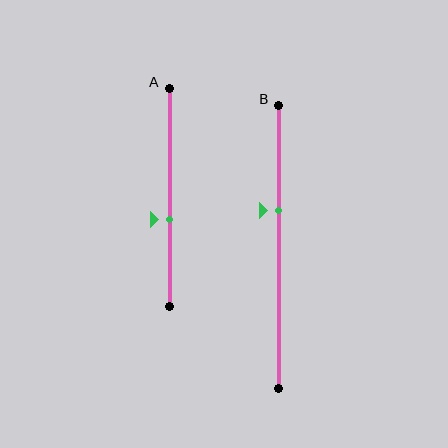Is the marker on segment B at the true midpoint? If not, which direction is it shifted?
No, the marker on segment B is shifted upward by about 13% of the segment length.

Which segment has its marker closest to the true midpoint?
Segment A has its marker closest to the true midpoint.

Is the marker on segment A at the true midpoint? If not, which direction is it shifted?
No, the marker on segment A is shifted downward by about 10% of the segment length.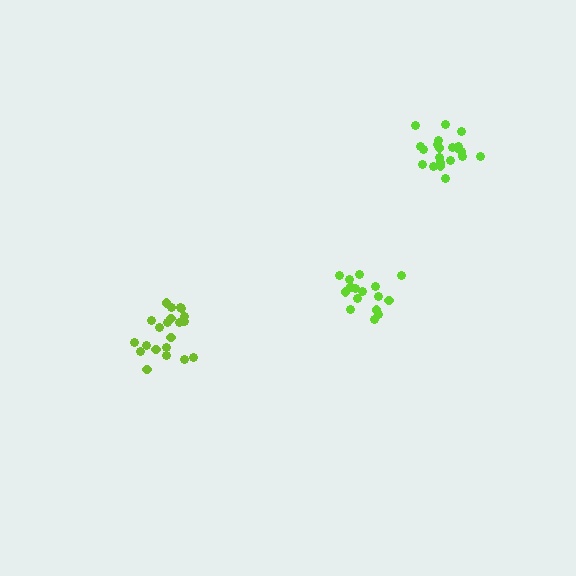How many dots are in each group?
Group 1: 16 dots, Group 2: 21 dots, Group 3: 21 dots (58 total).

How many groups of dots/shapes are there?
There are 3 groups.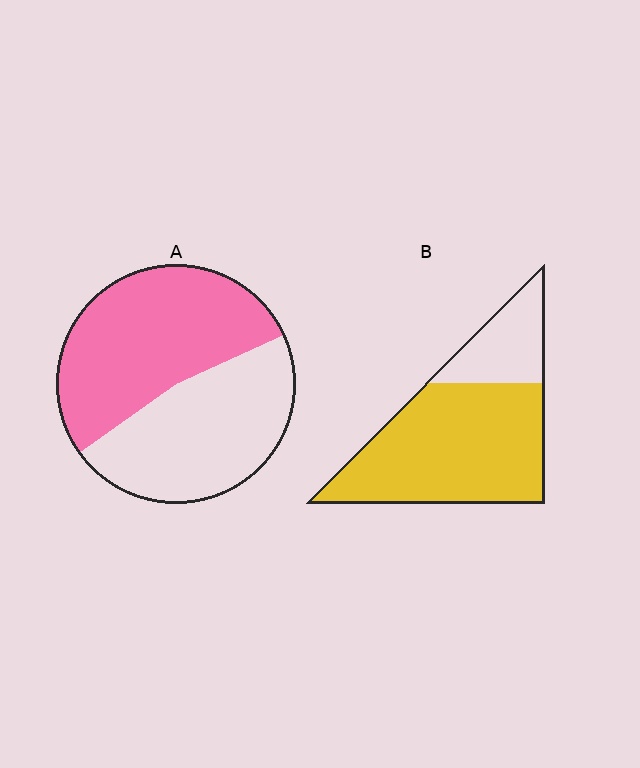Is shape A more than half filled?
Roughly half.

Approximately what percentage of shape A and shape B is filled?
A is approximately 55% and B is approximately 75%.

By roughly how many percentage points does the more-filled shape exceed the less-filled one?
By roughly 20 percentage points (B over A).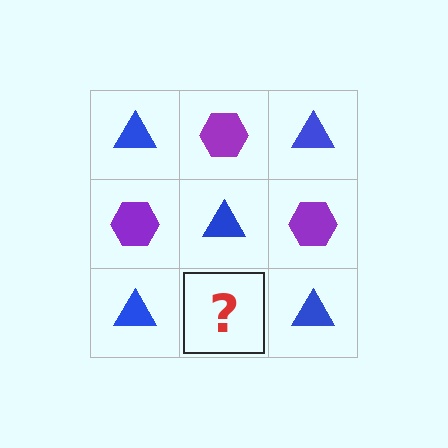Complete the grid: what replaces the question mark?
The question mark should be replaced with a purple hexagon.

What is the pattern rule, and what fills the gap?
The rule is that it alternates blue triangle and purple hexagon in a checkerboard pattern. The gap should be filled with a purple hexagon.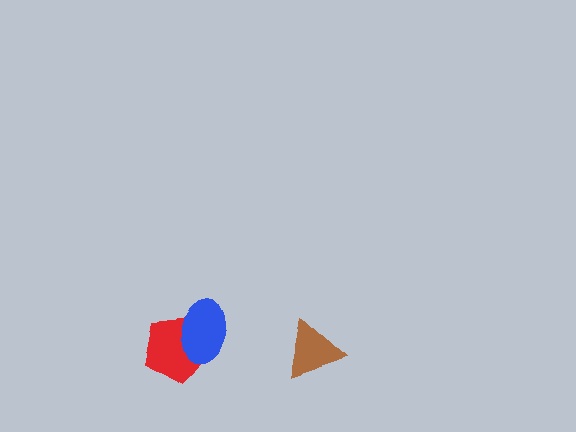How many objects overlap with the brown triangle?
0 objects overlap with the brown triangle.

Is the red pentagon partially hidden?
Yes, it is partially covered by another shape.